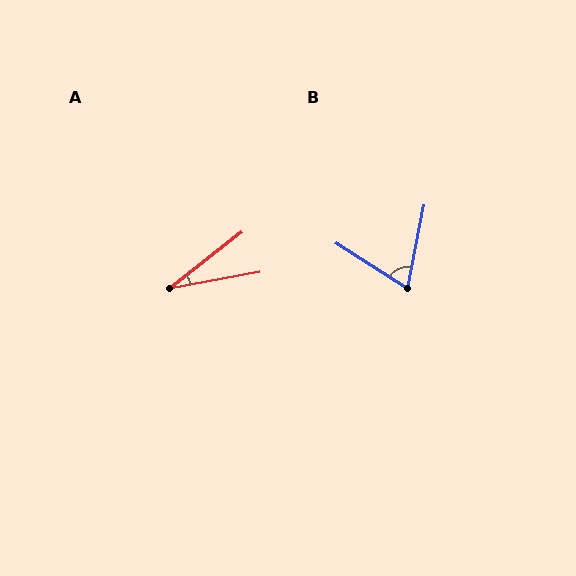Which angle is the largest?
B, at approximately 69 degrees.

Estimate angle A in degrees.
Approximately 28 degrees.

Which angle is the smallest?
A, at approximately 28 degrees.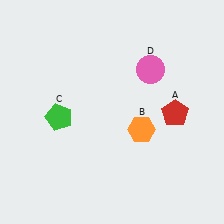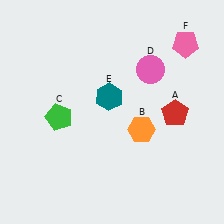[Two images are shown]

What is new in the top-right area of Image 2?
A pink pentagon (F) was added in the top-right area of Image 2.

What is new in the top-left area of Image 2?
A teal hexagon (E) was added in the top-left area of Image 2.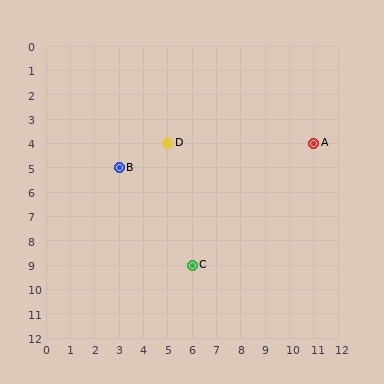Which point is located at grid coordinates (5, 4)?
Point D is at (5, 4).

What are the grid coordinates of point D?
Point D is at grid coordinates (5, 4).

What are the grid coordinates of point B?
Point B is at grid coordinates (3, 5).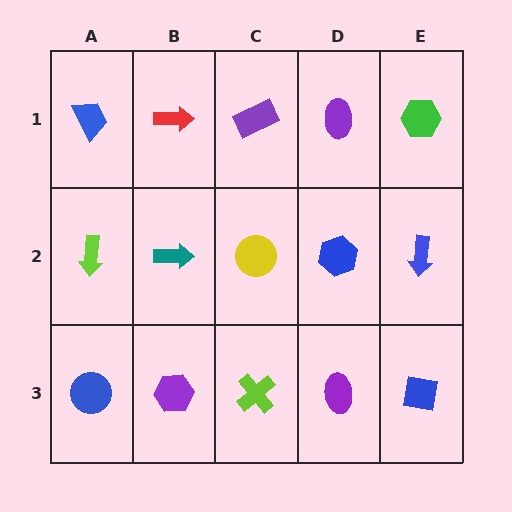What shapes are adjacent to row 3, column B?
A teal arrow (row 2, column B), a blue circle (row 3, column A), a lime cross (row 3, column C).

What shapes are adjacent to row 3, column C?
A yellow circle (row 2, column C), a purple hexagon (row 3, column B), a purple ellipse (row 3, column D).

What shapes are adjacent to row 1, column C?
A yellow circle (row 2, column C), a red arrow (row 1, column B), a purple ellipse (row 1, column D).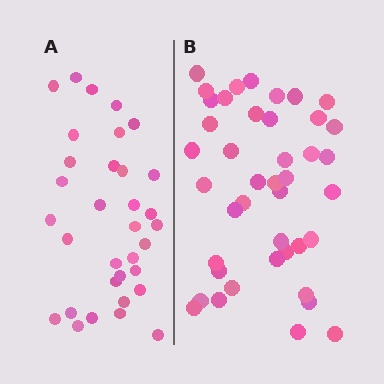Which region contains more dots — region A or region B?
Region B (the right region) has more dots.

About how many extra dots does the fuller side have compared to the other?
Region B has roughly 8 or so more dots than region A.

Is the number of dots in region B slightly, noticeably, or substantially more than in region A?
Region B has noticeably more, but not dramatically so. The ratio is roughly 1.3 to 1.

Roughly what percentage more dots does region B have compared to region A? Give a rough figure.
About 25% more.